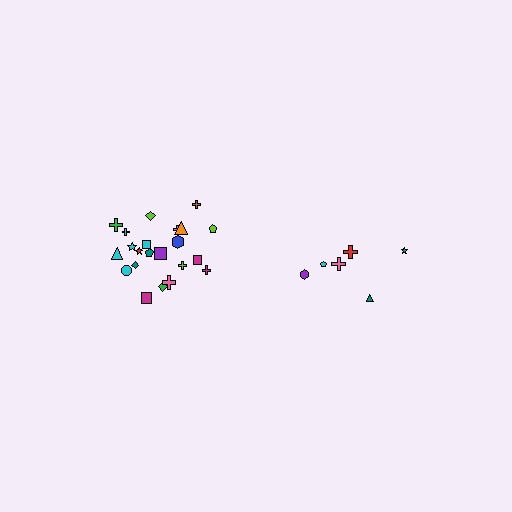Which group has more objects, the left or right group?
The left group.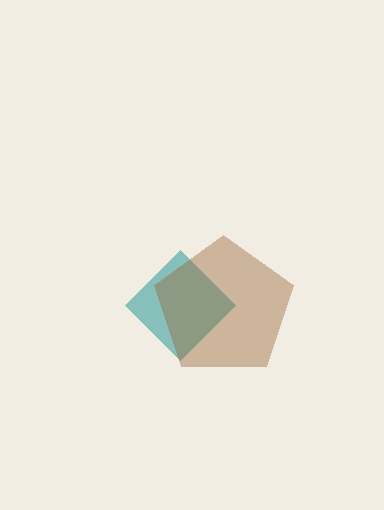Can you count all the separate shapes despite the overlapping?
Yes, there are 2 separate shapes.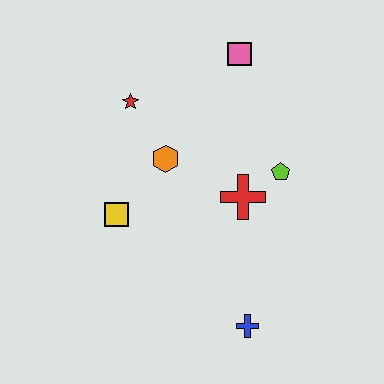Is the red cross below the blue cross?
No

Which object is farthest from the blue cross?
The pink square is farthest from the blue cross.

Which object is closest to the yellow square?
The orange hexagon is closest to the yellow square.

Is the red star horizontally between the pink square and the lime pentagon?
No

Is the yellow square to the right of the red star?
No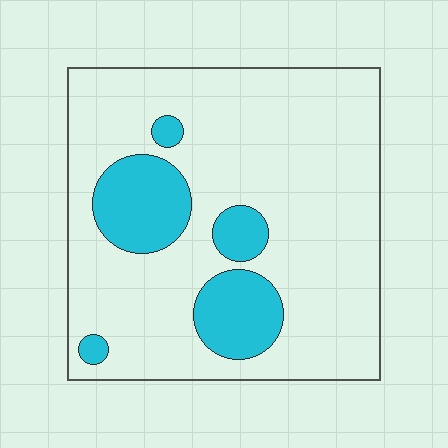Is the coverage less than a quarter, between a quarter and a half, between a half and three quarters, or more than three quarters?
Less than a quarter.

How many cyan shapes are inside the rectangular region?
5.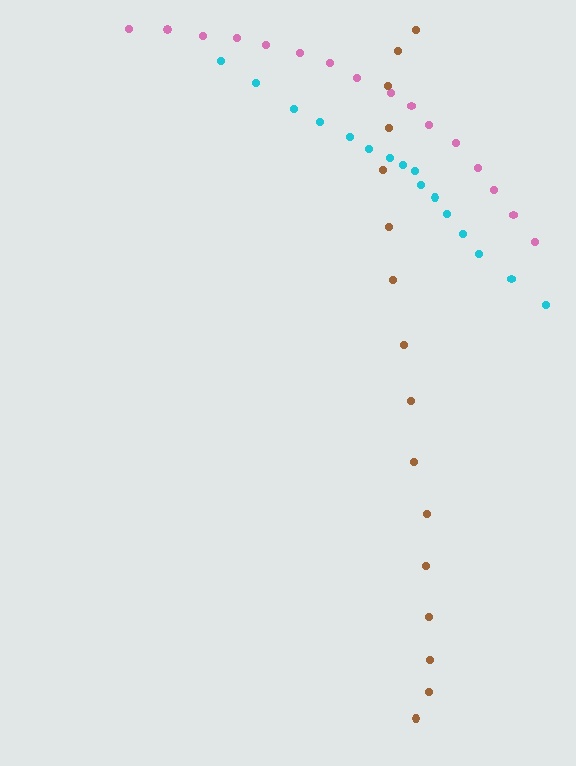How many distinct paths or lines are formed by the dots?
There are 3 distinct paths.